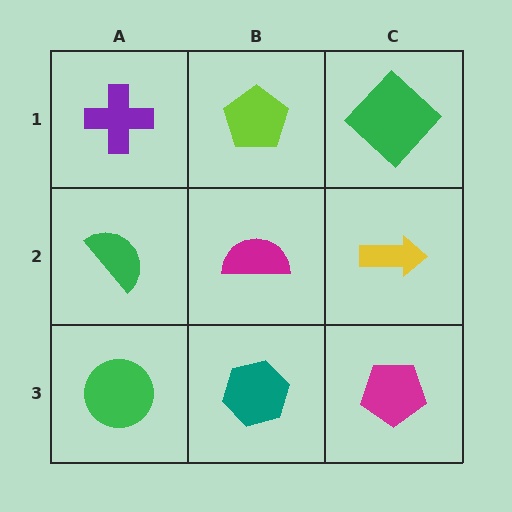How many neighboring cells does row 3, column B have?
3.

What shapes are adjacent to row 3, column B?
A magenta semicircle (row 2, column B), a green circle (row 3, column A), a magenta pentagon (row 3, column C).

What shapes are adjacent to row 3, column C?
A yellow arrow (row 2, column C), a teal hexagon (row 3, column B).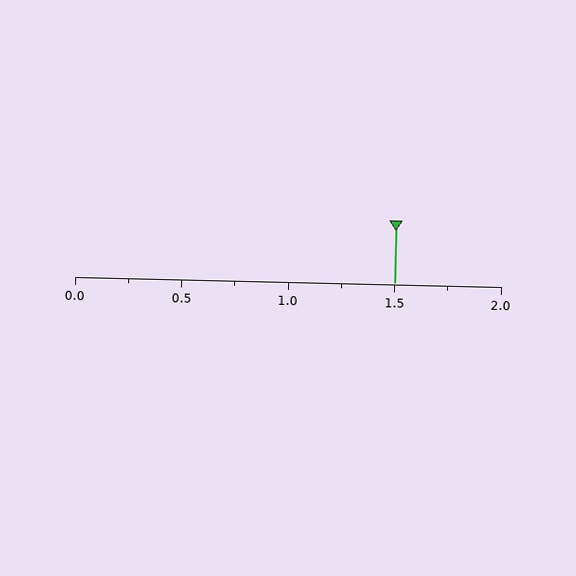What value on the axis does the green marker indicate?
The marker indicates approximately 1.5.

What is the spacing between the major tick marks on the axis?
The major ticks are spaced 0.5 apart.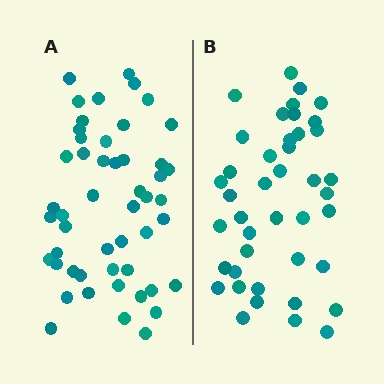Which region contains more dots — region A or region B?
Region A (the left region) has more dots.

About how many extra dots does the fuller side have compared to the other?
Region A has roughly 8 or so more dots than region B.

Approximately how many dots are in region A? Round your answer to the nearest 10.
About 50 dots.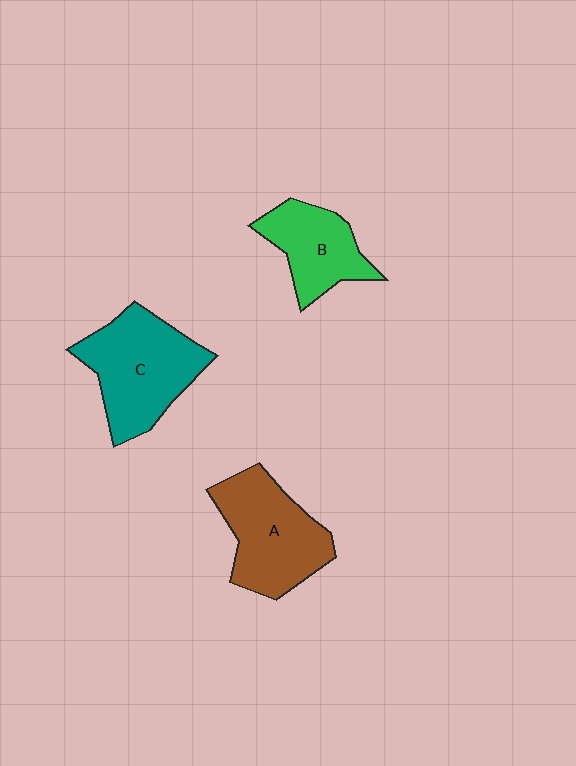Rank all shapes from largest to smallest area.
From largest to smallest: C (teal), A (brown), B (green).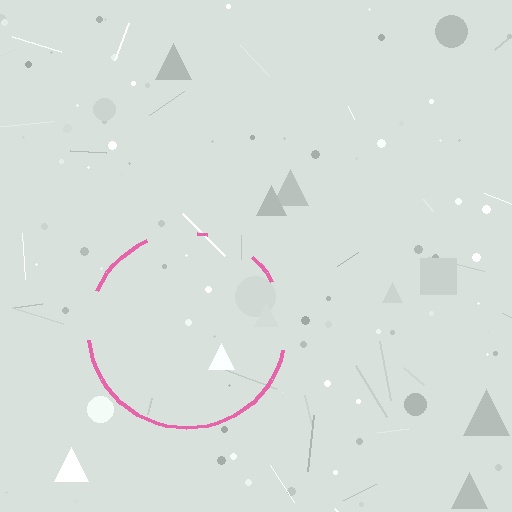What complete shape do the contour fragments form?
The contour fragments form a circle.